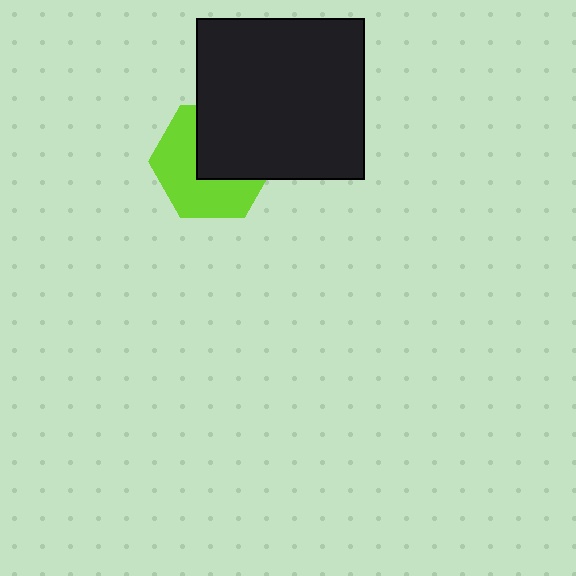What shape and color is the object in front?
The object in front is a black rectangle.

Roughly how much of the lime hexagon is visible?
About half of it is visible (roughly 54%).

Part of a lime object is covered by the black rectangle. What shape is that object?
It is a hexagon.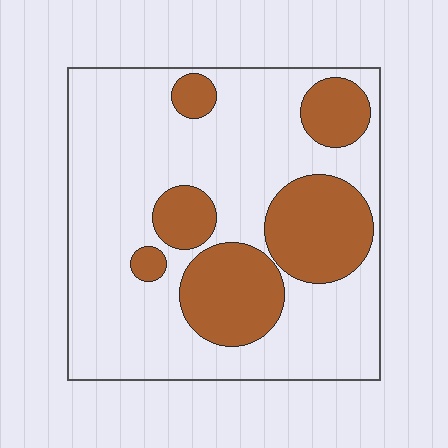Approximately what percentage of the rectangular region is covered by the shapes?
Approximately 30%.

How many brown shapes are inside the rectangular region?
6.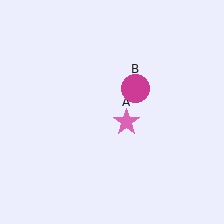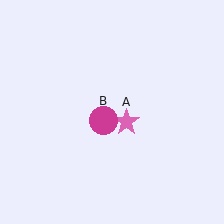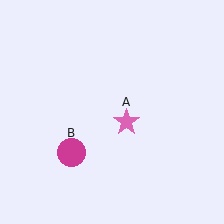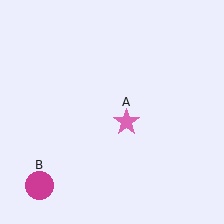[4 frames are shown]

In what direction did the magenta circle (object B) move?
The magenta circle (object B) moved down and to the left.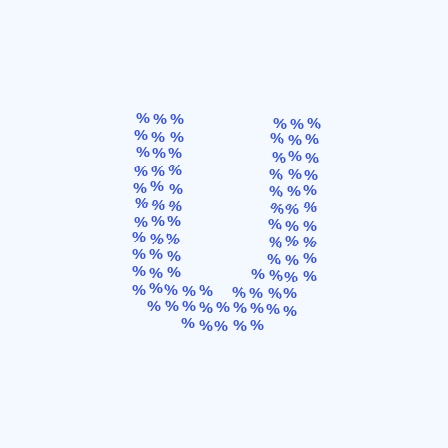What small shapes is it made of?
It is made of small percent signs.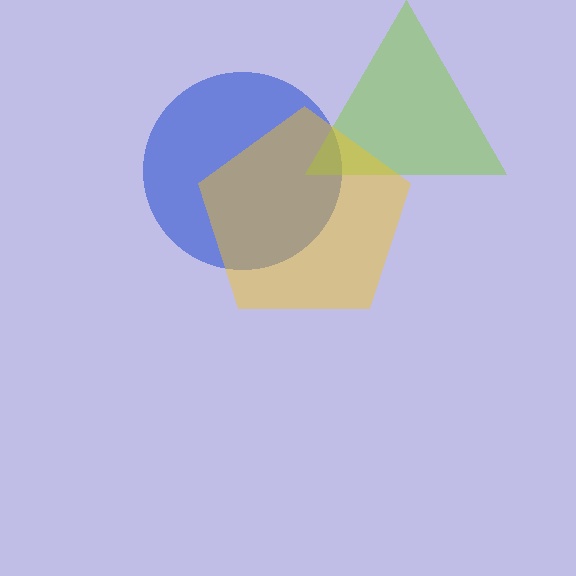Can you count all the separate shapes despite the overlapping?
Yes, there are 3 separate shapes.